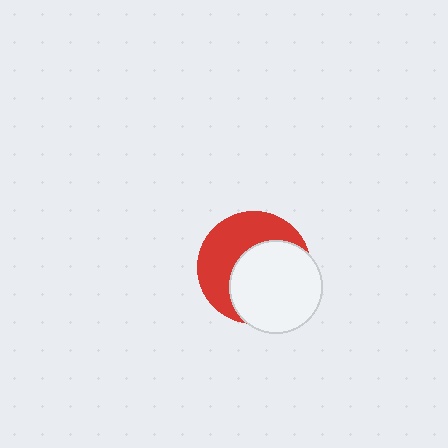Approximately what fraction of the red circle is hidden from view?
Roughly 53% of the red circle is hidden behind the white circle.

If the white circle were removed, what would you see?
You would see the complete red circle.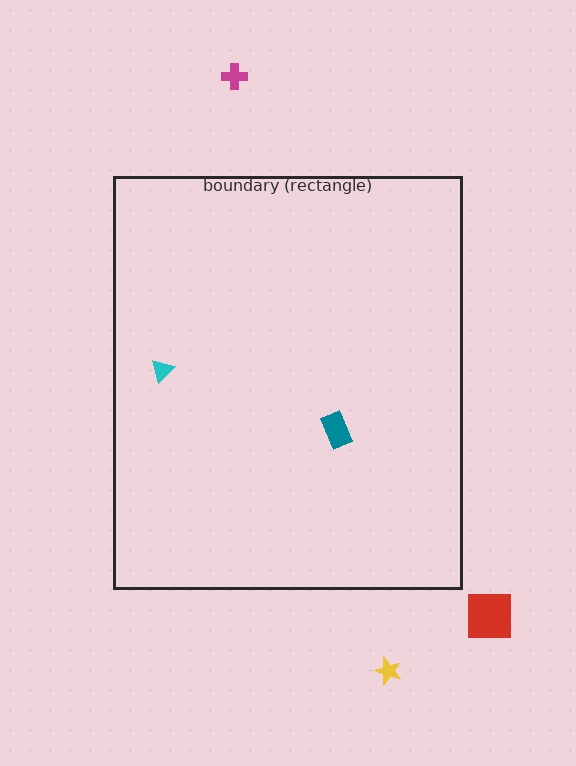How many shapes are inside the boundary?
2 inside, 3 outside.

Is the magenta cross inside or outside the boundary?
Outside.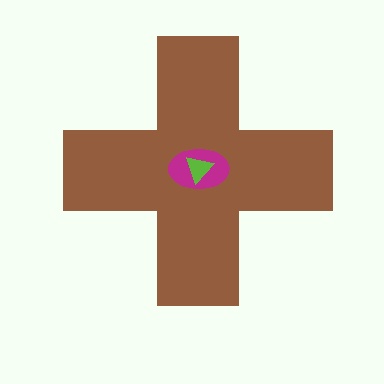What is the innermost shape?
The lime triangle.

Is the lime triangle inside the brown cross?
Yes.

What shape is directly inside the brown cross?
The magenta ellipse.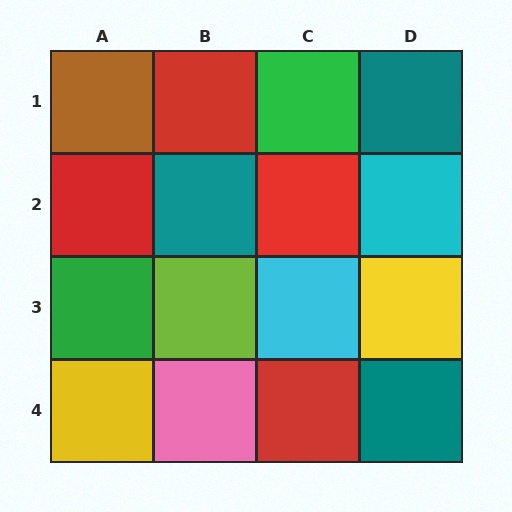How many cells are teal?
3 cells are teal.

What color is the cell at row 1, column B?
Red.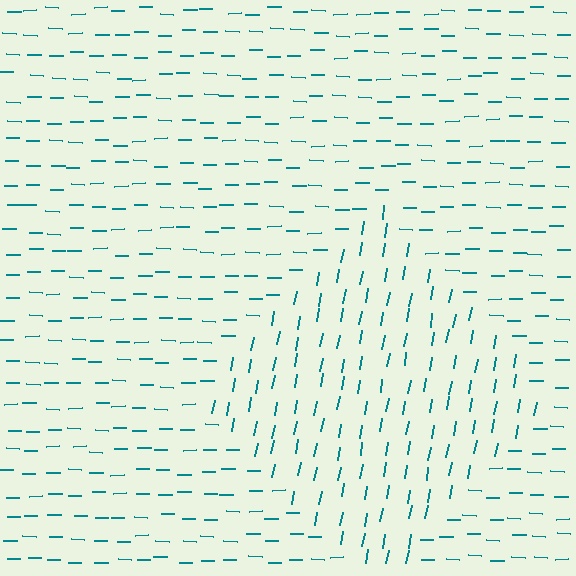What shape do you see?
I see a diamond.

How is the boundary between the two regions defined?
The boundary is defined purely by a change in line orientation (approximately 81 degrees difference). All lines are the same color and thickness.